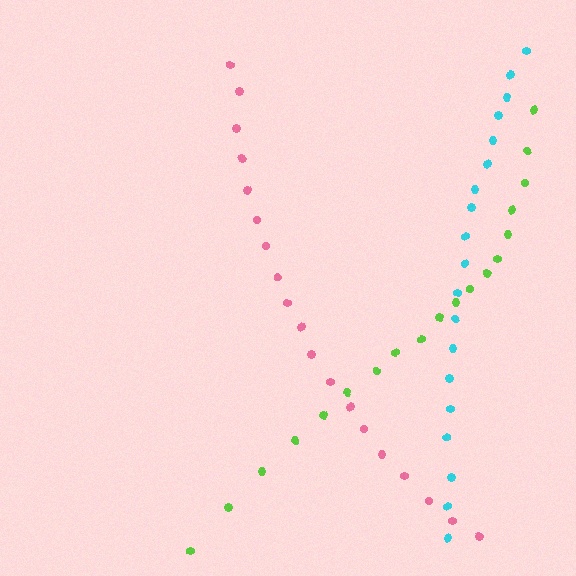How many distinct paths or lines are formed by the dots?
There are 3 distinct paths.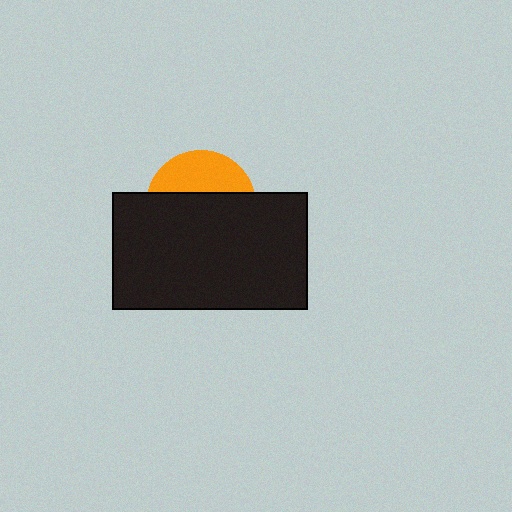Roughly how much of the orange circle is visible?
A small part of it is visible (roughly 35%).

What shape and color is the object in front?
The object in front is a black rectangle.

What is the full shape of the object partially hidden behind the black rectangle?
The partially hidden object is an orange circle.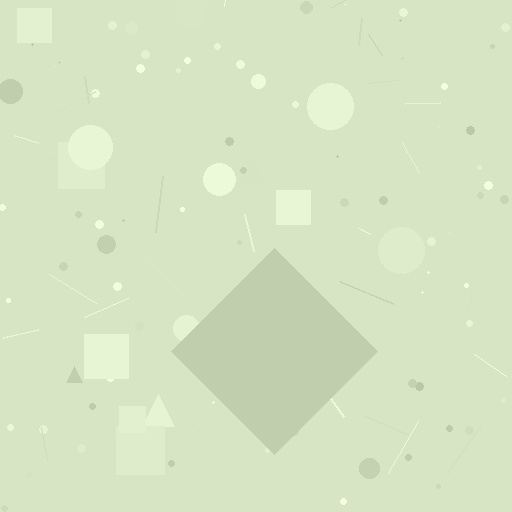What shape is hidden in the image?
A diamond is hidden in the image.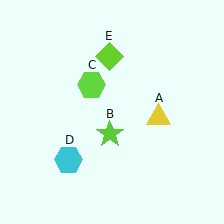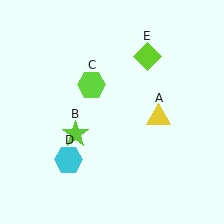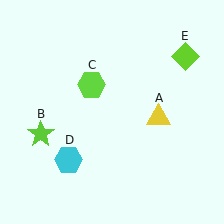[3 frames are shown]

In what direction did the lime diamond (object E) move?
The lime diamond (object E) moved right.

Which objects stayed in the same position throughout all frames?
Yellow triangle (object A) and lime hexagon (object C) and cyan hexagon (object D) remained stationary.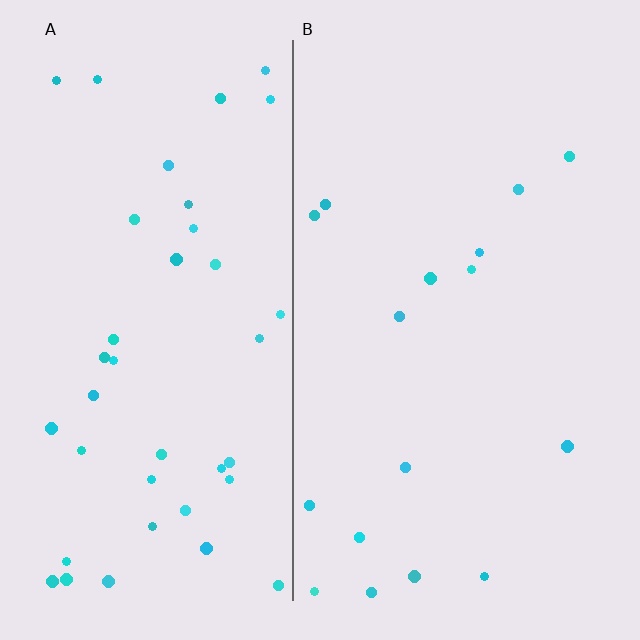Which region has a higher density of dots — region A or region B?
A (the left).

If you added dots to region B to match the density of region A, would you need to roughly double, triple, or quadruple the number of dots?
Approximately double.